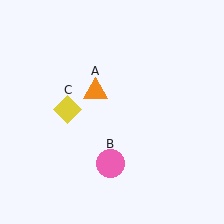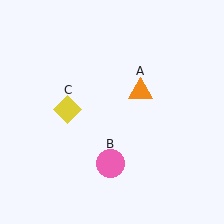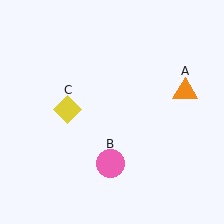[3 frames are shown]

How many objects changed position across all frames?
1 object changed position: orange triangle (object A).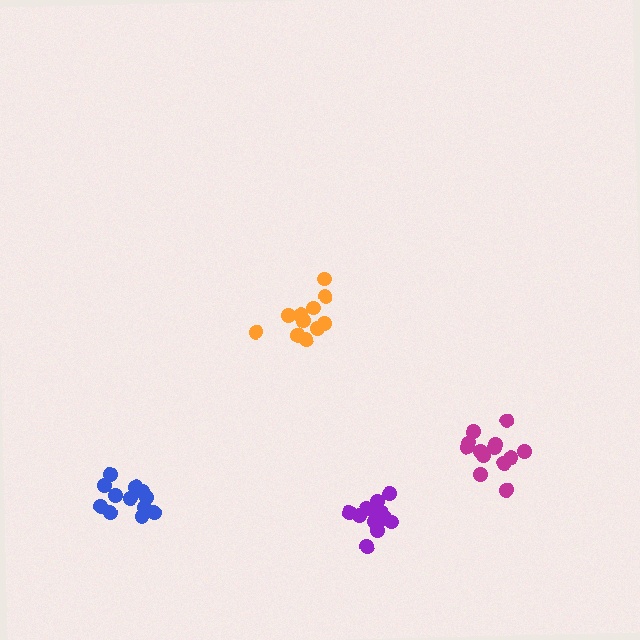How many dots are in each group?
Group 1: 11 dots, Group 2: 11 dots, Group 3: 12 dots, Group 4: 13 dots (47 total).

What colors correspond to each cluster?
The clusters are colored: orange, purple, blue, magenta.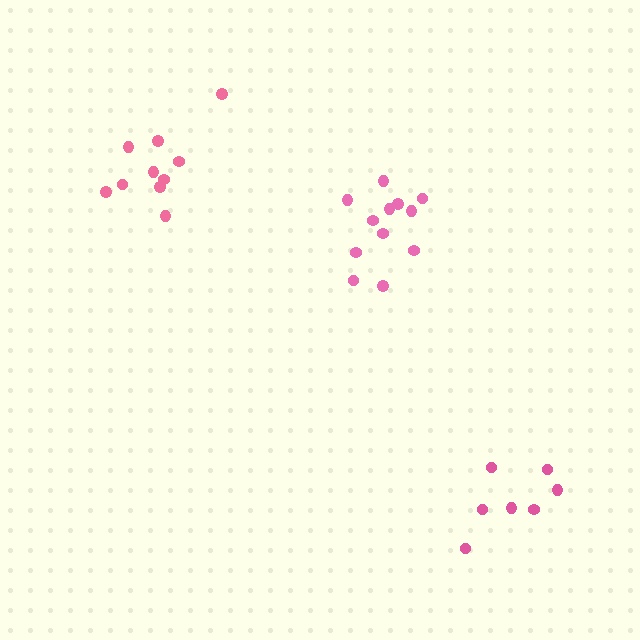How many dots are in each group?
Group 1: 12 dots, Group 2: 7 dots, Group 3: 10 dots (29 total).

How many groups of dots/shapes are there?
There are 3 groups.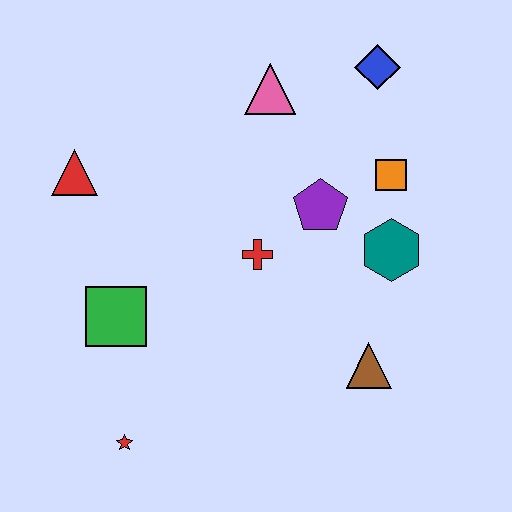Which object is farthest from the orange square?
The red star is farthest from the orange square.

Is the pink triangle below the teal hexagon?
No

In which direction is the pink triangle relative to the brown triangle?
The pink triangle is above the brown triangle.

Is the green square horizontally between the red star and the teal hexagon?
No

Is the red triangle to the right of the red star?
No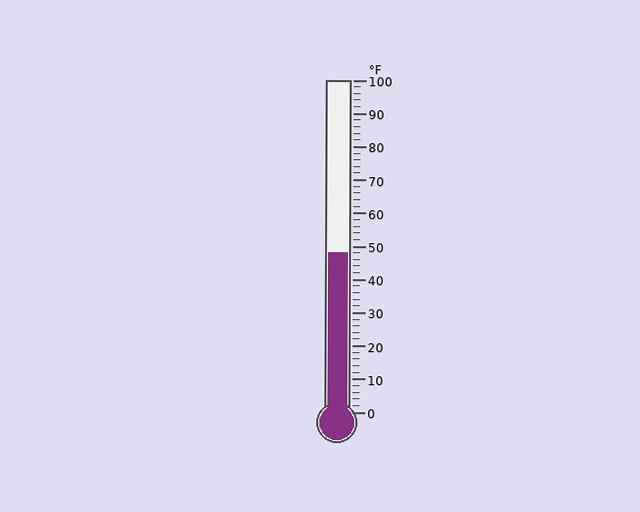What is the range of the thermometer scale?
The thermometer scale ranges from 0°F to 100°F.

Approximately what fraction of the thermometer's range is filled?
The thermometer is filled to approximately 50% of its range.